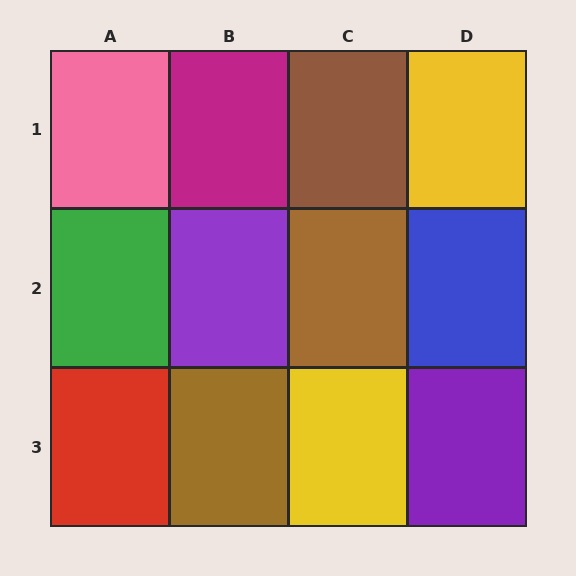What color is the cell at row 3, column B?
Brown.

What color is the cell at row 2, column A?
Green.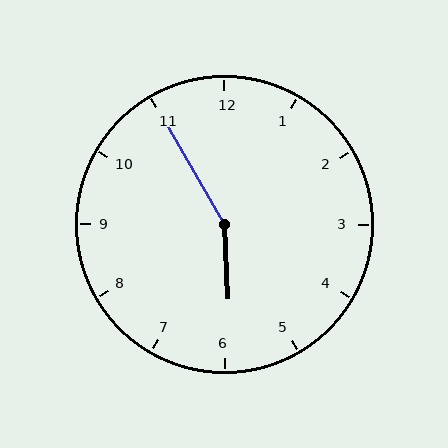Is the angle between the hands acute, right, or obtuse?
It is obtuse.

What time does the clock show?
5:55.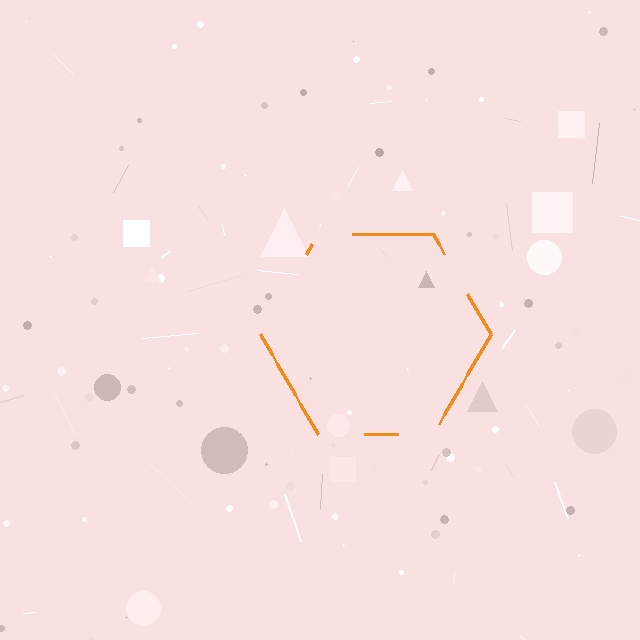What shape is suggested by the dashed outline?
The dashed outline suggests a hexagon.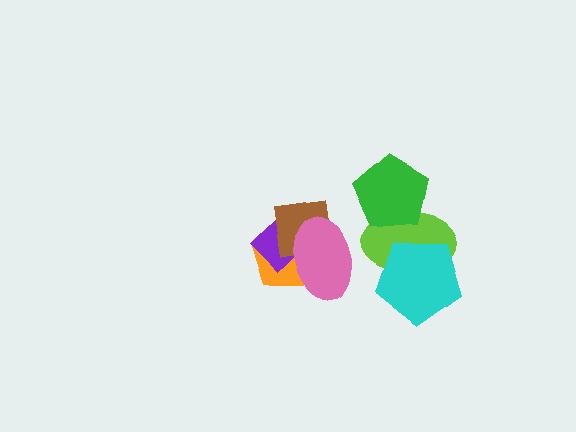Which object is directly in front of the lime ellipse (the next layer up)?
The green pentagon is directly in front of the lime ellipse.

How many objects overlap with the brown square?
3 objects overlap with the brown square.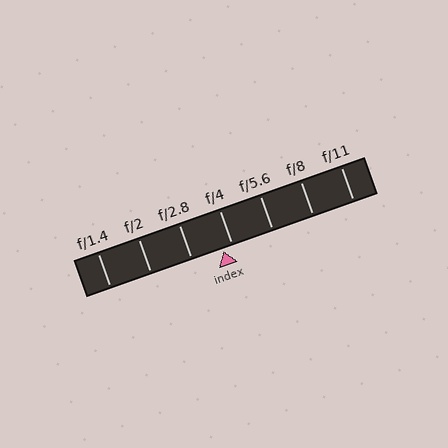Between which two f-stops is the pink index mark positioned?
The index mark is between f/2.8 and f/4.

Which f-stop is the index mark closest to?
The index mark is closest to f/4.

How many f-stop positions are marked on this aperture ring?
There are 7 f-stop positions marked.